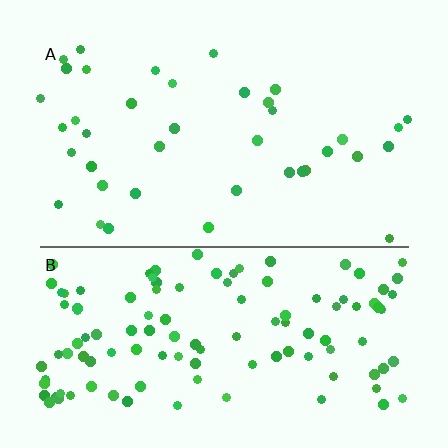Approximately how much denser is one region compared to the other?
Approximately 3.1× — region B over region A.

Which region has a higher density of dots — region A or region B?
B (the bottom).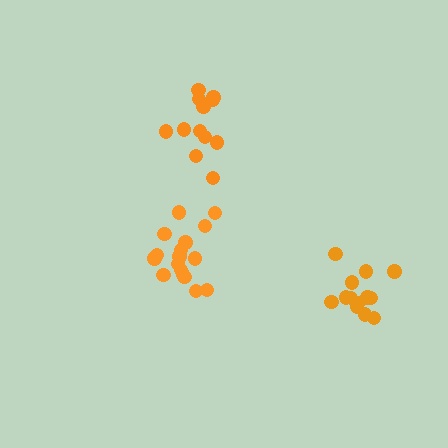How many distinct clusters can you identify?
There are 3 distinct clusters.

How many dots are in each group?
Group 1: 17 dots, Group 2: 12 dots, Group 3: 13 dots (42 total).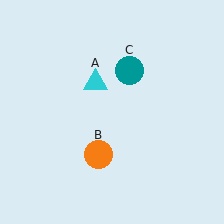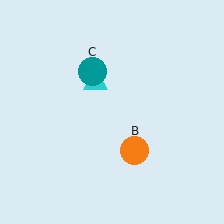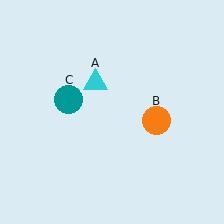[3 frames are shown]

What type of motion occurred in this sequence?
The orange circle (object B), teal circle (object C) rotated counterclockwise around the center of the scene.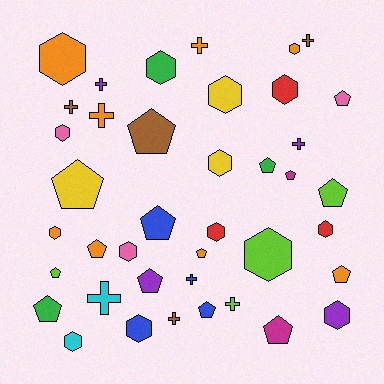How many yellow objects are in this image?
There are 3 yellow objects.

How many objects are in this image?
There are 40 objects.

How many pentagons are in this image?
There are 15 pentagons.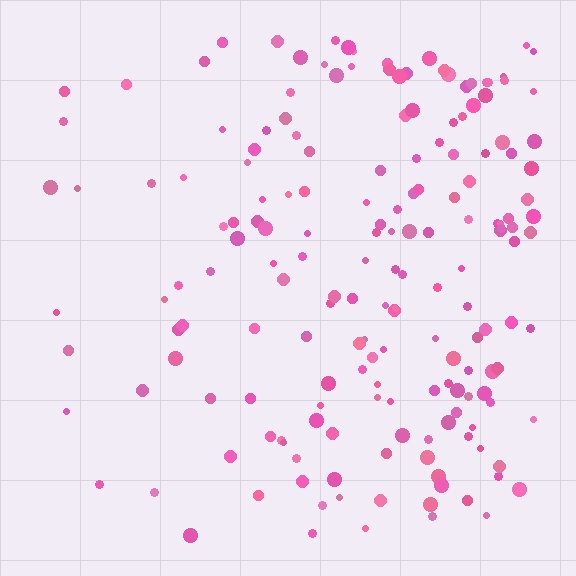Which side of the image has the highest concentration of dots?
The right.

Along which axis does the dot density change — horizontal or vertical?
Horizontal.